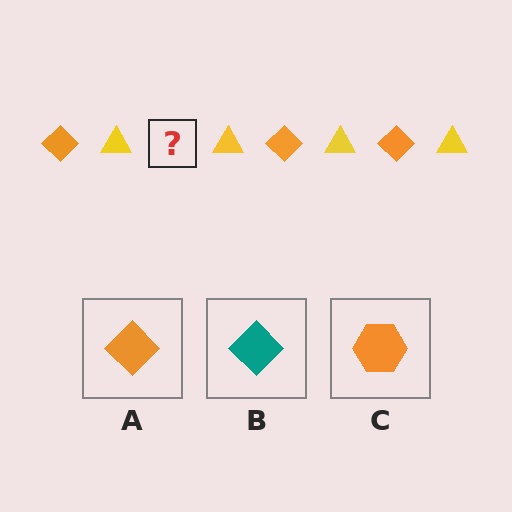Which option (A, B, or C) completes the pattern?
A.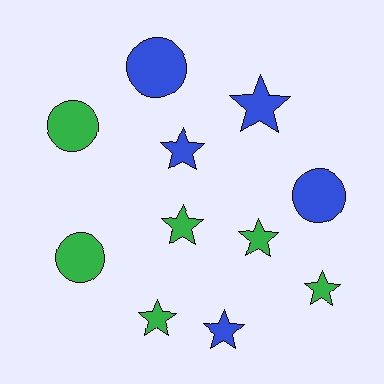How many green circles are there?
There are 2 green circles.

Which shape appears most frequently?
Star, with 7 objects.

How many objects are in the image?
There are 11 objects.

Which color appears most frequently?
Green, with 6 objects.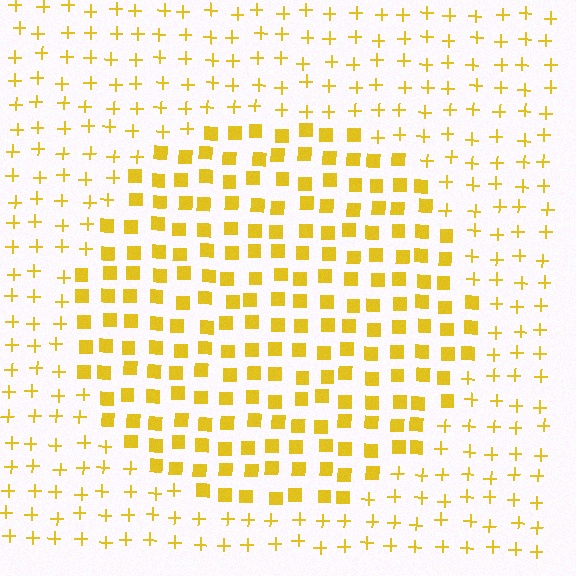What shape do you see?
I see a circle.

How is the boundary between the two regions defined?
The boundary is defined by a change in element shape: squares inside vs. plus signs outside. All elements share the same color and spacing.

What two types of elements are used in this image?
The image uses squares inside the circle region and plus signs outside it.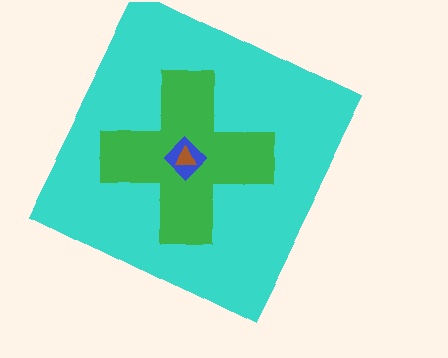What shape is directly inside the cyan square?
The green cross.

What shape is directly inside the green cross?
The blue diamond.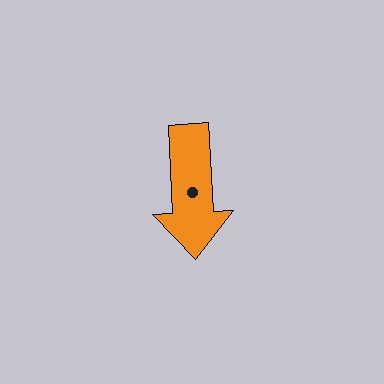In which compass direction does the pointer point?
South.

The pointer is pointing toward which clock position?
Roughly 6 o'clock.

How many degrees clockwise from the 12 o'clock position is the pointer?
Approximately 177 degrees.